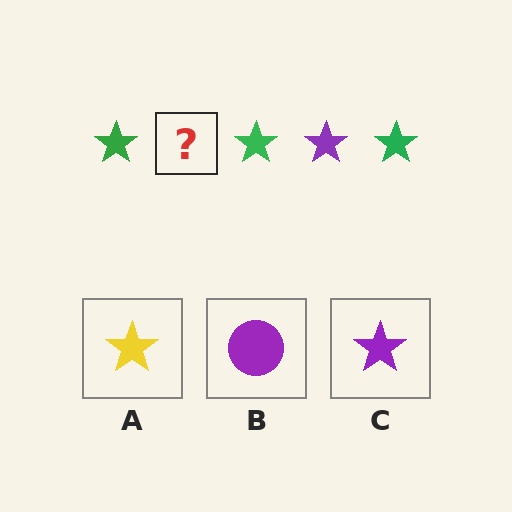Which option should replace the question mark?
Option C.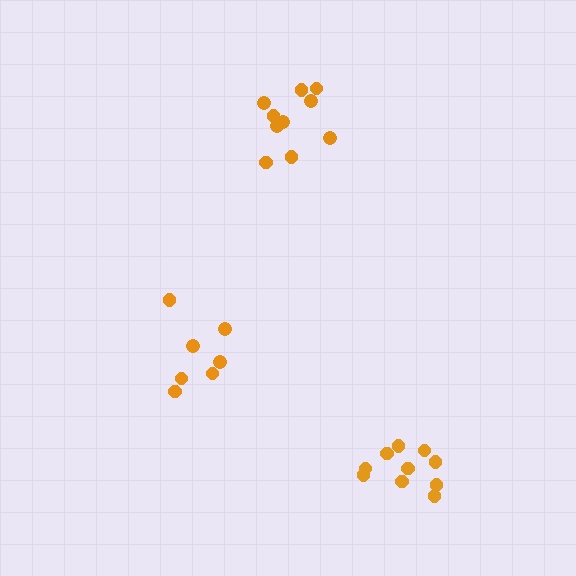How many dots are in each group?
Group 1: 7 dots, Group 2: 10 dots, Group 3: 10 dots (27 total).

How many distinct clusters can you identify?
There are 3 distinct clusters.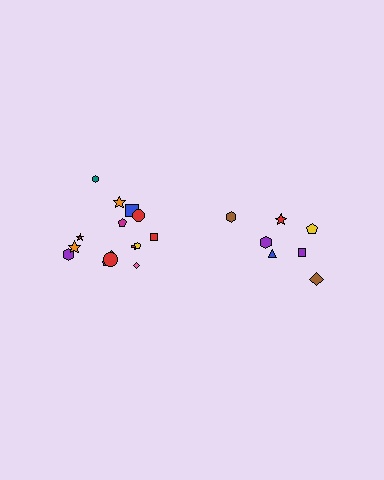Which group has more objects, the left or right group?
The left group.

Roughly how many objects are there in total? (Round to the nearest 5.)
Roughly 20 objects in total.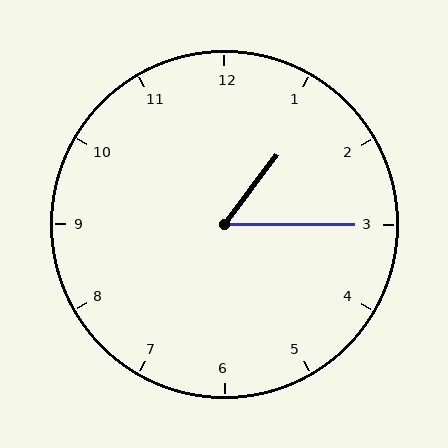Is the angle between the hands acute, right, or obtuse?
It is acute.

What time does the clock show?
1:15.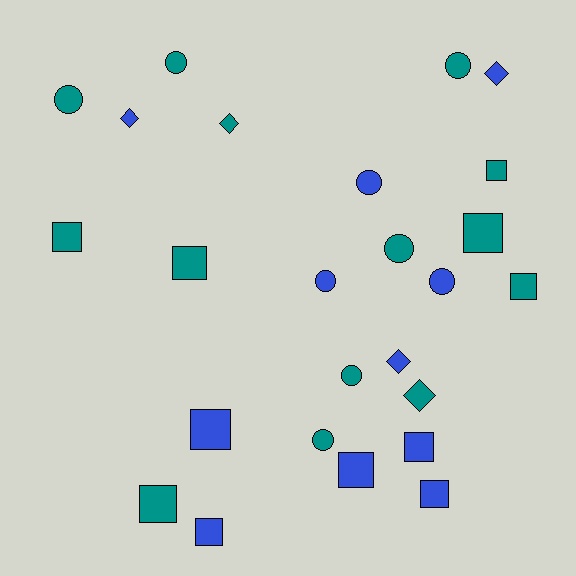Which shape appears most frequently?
Square, with 11 objects.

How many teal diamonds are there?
There are 2 teal diamonds.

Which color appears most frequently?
Teal, with 14 objects.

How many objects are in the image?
There are 25 objects.